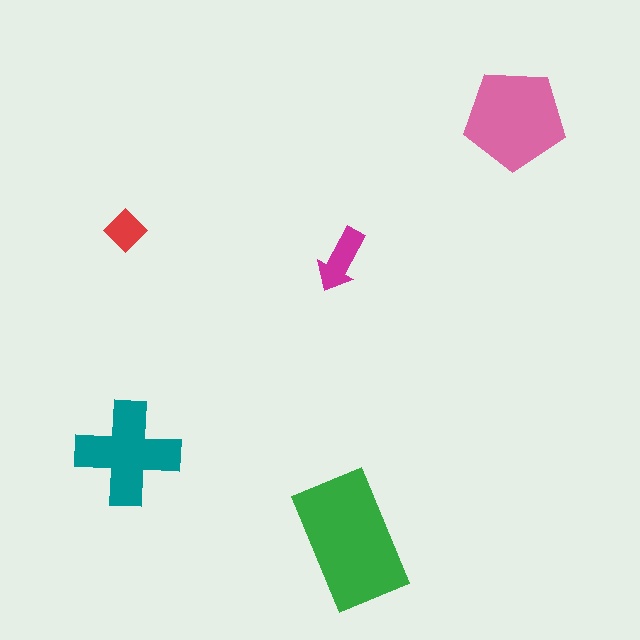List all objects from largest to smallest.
The green rectangle, the pink pentagon, the teal cross, the magenta arrow, the red diamond.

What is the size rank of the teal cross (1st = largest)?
3rd.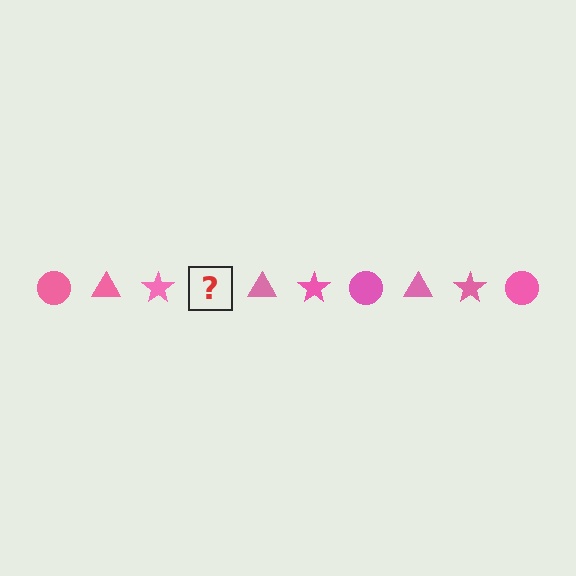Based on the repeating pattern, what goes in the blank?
The blank should be a pink circle.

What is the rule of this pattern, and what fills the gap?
The rule is that the pattern cycles through circle, triangle, star shapes in pink. The gap should be filled with a pink circle.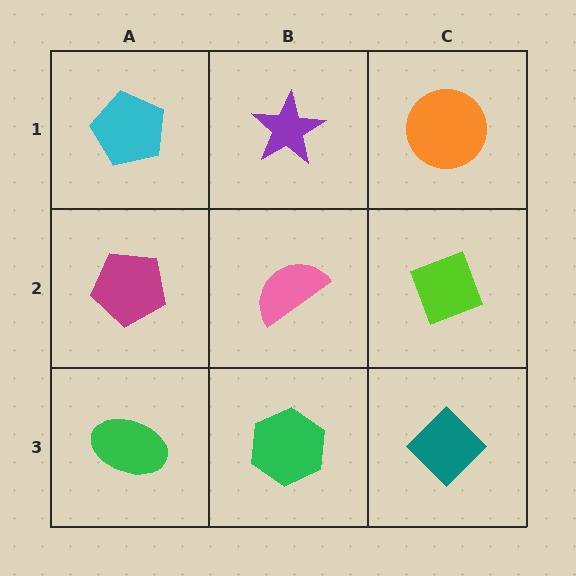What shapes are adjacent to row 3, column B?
A pink semicircle (row 2, column B), a green ellipse (row 3, column A), a teal diamond (row 3, column C).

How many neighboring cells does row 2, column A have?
3.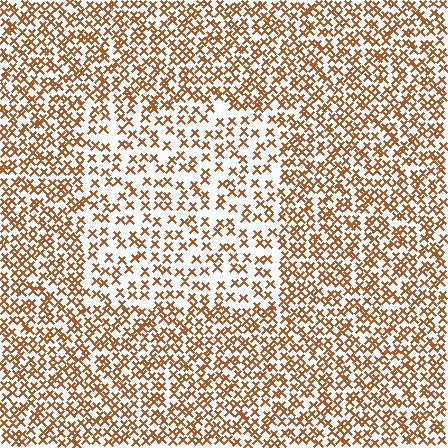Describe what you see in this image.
The image contains small brown elements arranged at two different densities. A rectangle-shaped region is visible where the elements are less densely packed than the surrounding area.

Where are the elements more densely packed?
The elements are more densely packed outside the rectangle boundary.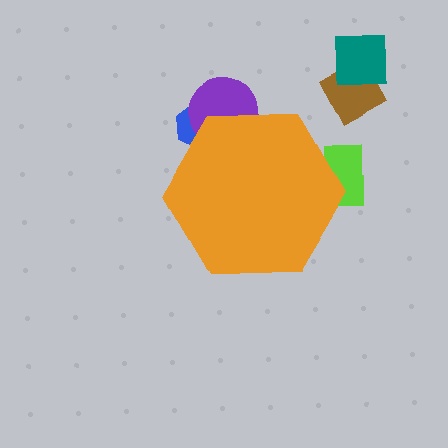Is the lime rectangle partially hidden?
Yes, the lime rectangle is partially hidden behind the orange hexagon.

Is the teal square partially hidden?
No, the teal square is fully visible.